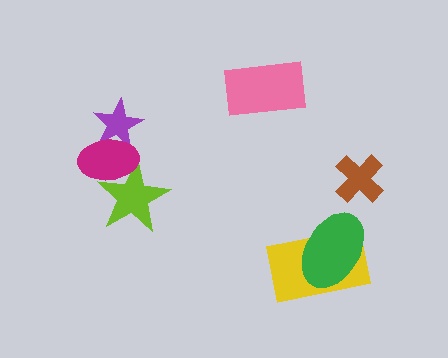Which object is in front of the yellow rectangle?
The green ellipse is in front of the yellow rectangle.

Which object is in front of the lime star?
The magenta ellipse is in front of the lime star.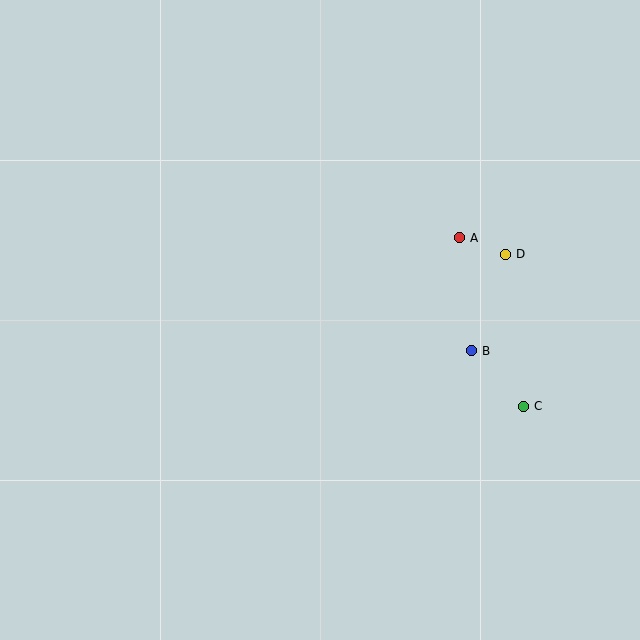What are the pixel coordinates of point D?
Point D is at (505, 254).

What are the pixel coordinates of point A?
Point A is at (459, 238).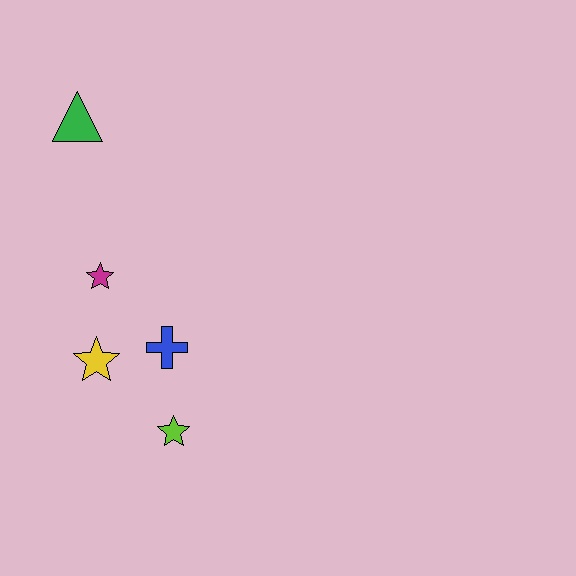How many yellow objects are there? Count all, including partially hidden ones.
There is 1 yellow object.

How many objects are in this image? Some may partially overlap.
There are 5 objects.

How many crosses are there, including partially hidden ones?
There is 1 cross.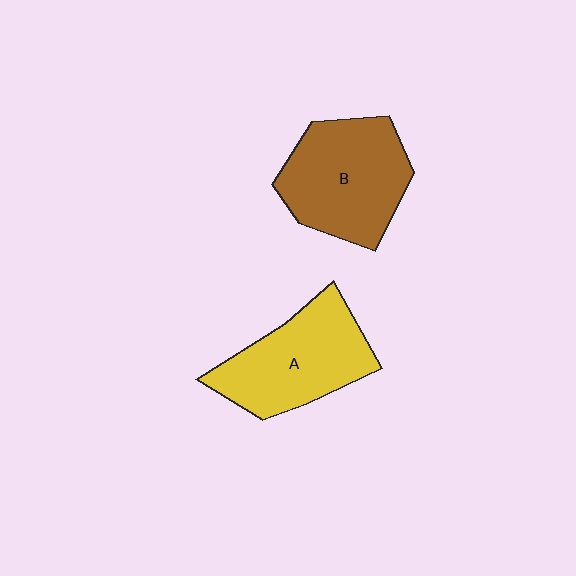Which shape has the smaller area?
Shape A (yellow).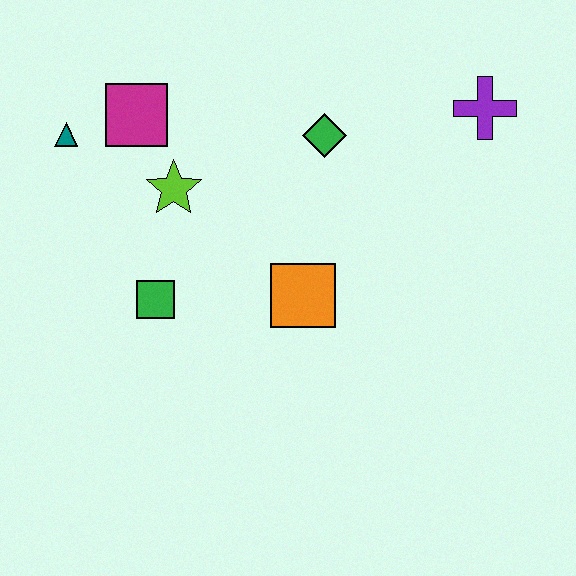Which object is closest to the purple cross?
The green diamond is closest to the purple cross.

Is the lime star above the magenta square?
No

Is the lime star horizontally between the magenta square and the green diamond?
Yes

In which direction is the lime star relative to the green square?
The lime star is above the green square.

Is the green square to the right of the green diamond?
No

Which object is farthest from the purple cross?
The teal triangle is farthest from the purple cross.